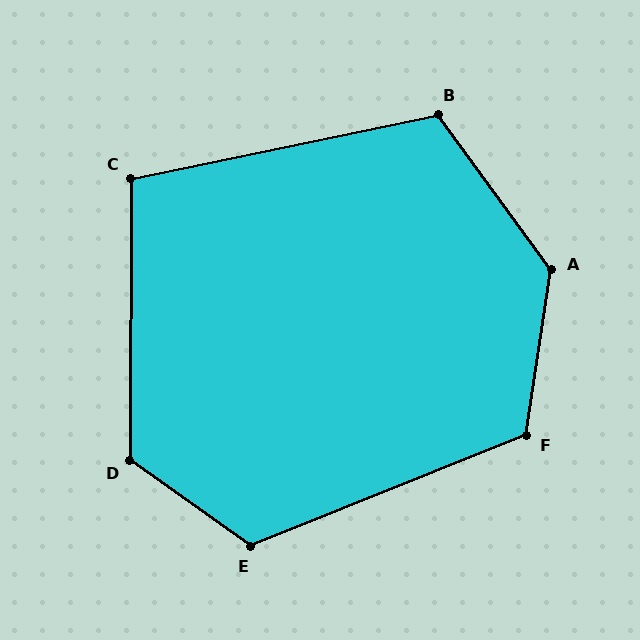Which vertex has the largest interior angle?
A, at approximately 135 degrees.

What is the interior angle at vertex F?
Approximately 120 degrees (obtuse).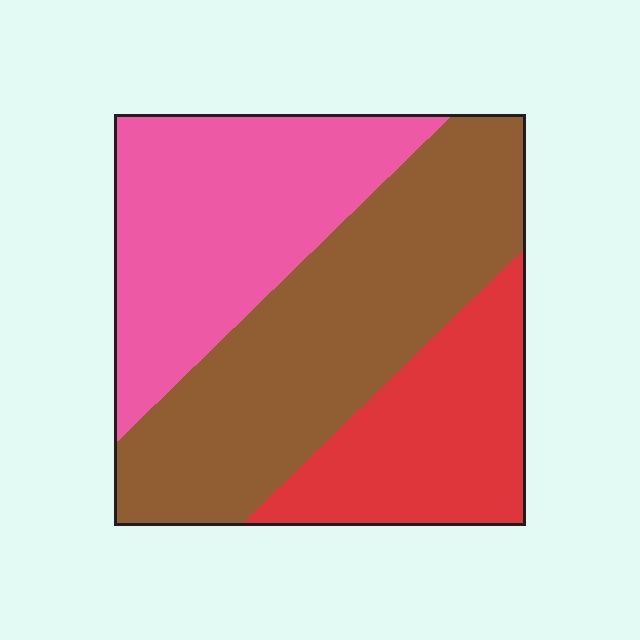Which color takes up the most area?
Brown, at roughly 45%.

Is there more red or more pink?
Pink.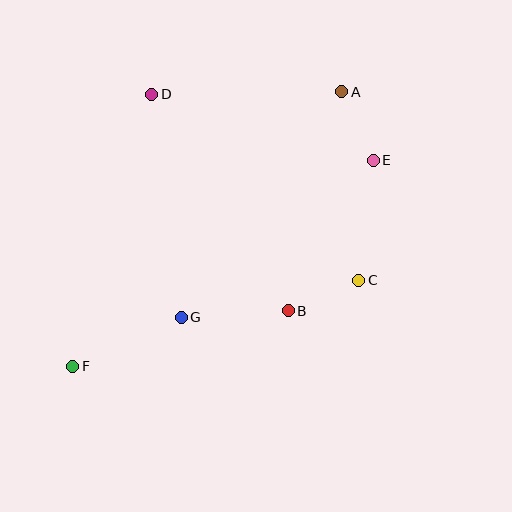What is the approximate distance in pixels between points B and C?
The distance between B and C is approximately 77 pixels.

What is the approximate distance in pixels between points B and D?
The distance between B and D is approximately 256 pixels.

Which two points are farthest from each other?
Points A and F are farthest from each other.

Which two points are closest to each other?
Points A and E are closest to each other.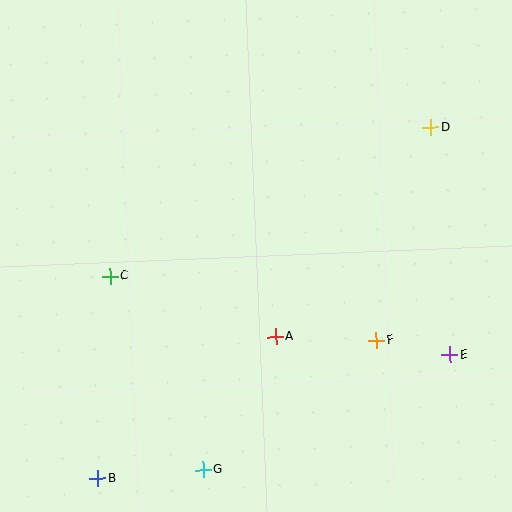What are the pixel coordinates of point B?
Point B is at (98, 478).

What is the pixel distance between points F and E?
The distance between F and E is 75 pixels.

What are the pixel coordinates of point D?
Point D is at (431, 128).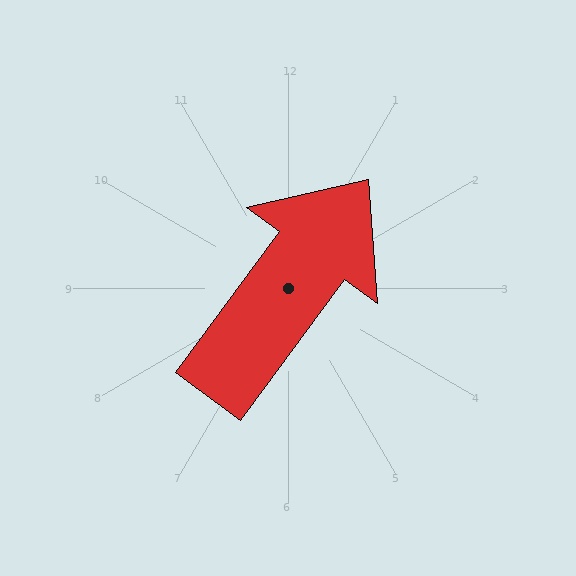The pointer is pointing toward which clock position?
Roughly 1 o'clock.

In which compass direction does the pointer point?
Northeast.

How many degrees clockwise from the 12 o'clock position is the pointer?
Approximately 36 degrees.